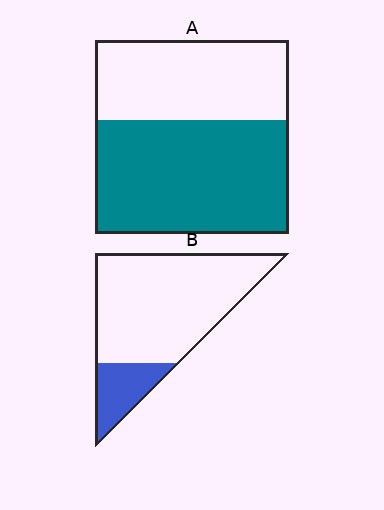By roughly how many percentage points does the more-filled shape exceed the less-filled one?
By roughly 40 percentage points (A over B).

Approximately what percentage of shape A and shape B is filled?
A is approximately 60% and B is approximately 20%.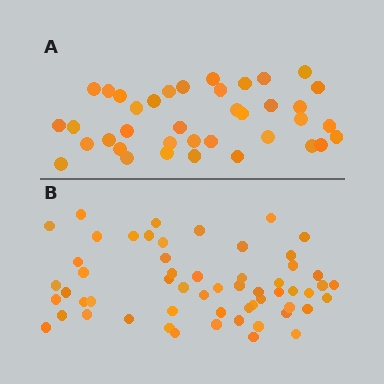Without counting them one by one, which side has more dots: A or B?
Region B (the bottom region) has more dots.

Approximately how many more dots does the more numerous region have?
Region B has approximately 20 more dots than region A.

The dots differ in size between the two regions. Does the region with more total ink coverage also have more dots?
No. Region A has more total ink coverage because its dots are larger, but region B actually contains more individual dots. Total area can be misleading — the number of items is what matters here.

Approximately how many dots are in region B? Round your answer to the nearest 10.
About 60 dots. (The exact count is 57, which rounds to 60.)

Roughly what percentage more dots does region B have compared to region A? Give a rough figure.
About 50% more.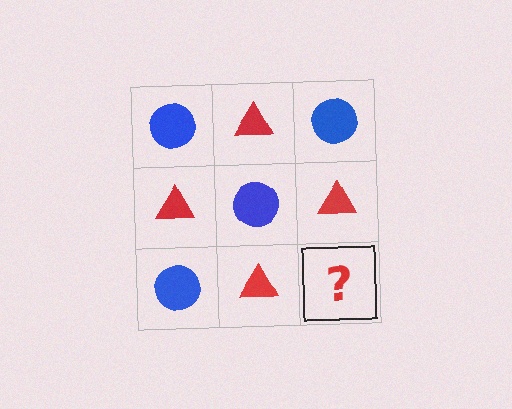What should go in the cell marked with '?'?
The missing cell should contain a blue circle.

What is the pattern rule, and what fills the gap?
The rule is that it alternates blue circle and red triangle in a checkerboard pattern. The gap should be filled with a blue circle.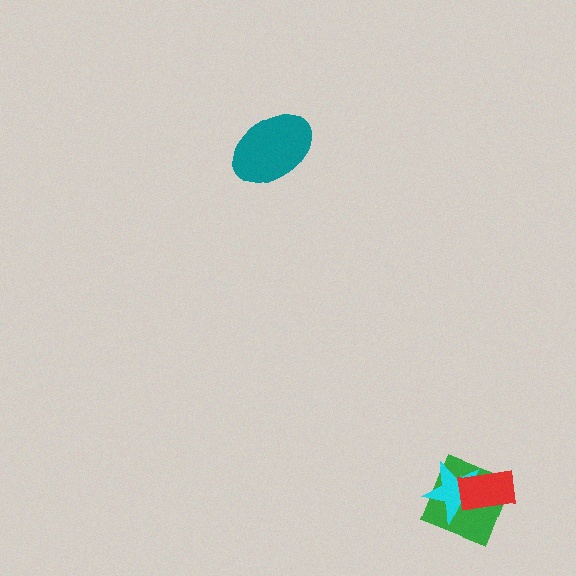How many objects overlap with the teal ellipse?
0 objects overlap with the teal ellipse.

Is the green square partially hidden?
Yes, it is partially covered by another shape.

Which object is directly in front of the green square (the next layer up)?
The cyan star is directly in front of the green square.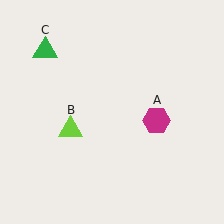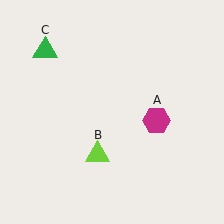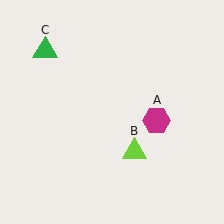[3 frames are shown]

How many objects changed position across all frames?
1 object changed position: lime triangle (object B).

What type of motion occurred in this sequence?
The lime triangle (object B) rotated counterclockwise around the center of the scene.